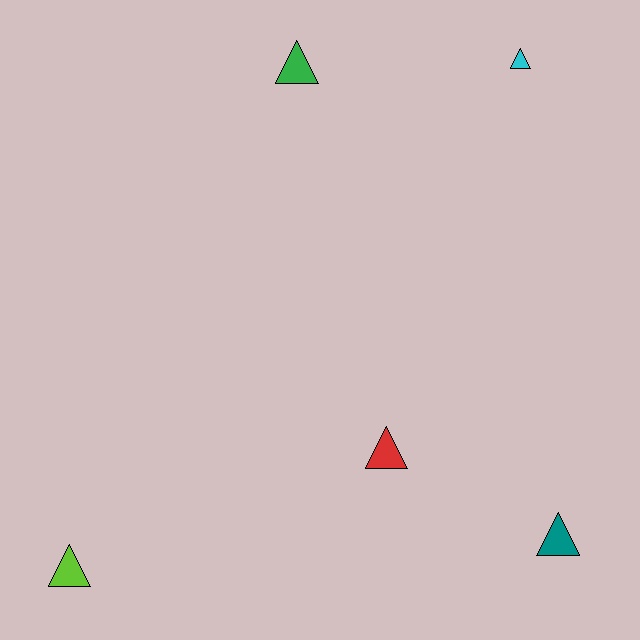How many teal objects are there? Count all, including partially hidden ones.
There is 1 teal object.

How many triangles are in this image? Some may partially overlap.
There are 5 triangles.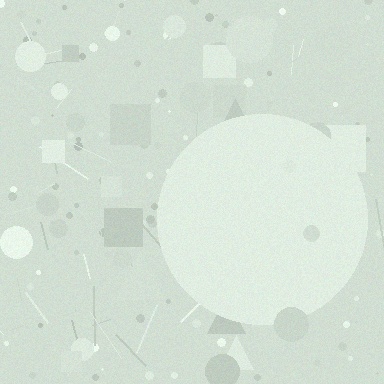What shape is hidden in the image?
A circle is hidden in the image.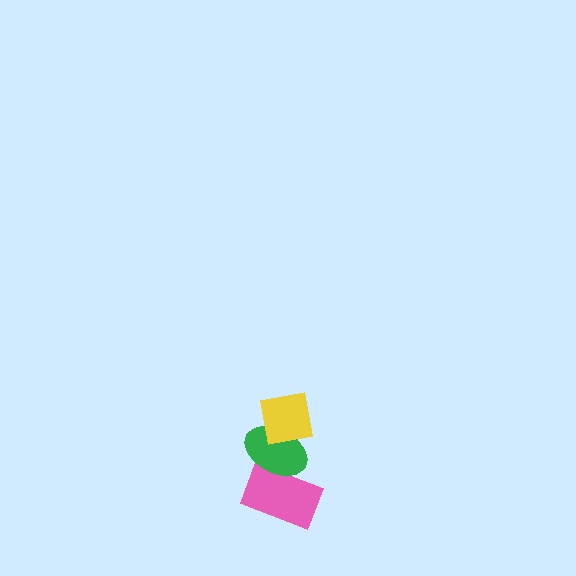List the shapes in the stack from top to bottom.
From top to bottom: the yellow square, the green ellipse, the pink rectangle.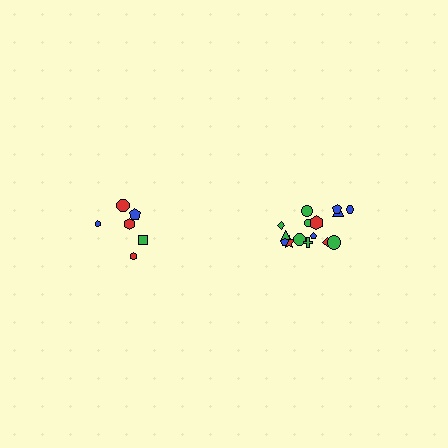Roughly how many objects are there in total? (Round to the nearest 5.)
Roughly 20 objects in total.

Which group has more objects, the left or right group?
The right group.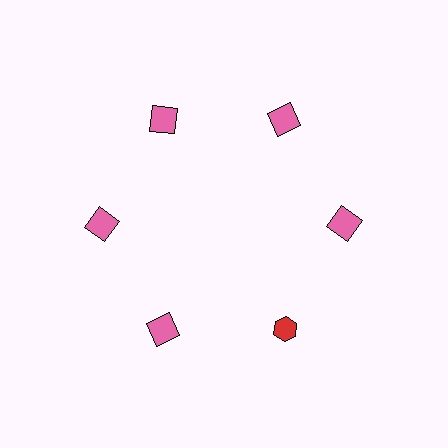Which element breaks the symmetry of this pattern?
The red hexagon at roughly the 5 o'clock position breaks the symmetry. All other shapes are pink squares.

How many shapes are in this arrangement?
There are 6 shapes arranged in a ring pattern.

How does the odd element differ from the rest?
It differs in both color (red instead of pink) and shape (hexagon instead of square).